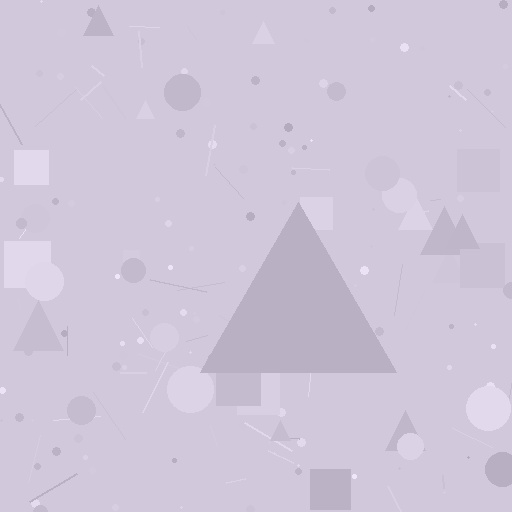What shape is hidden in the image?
A triangle is hidden in the image.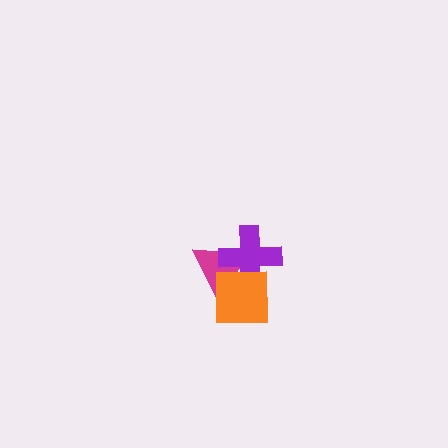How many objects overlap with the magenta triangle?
2 objects overlap with the magenta triangle.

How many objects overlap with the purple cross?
2 objects overlap with the purple cross.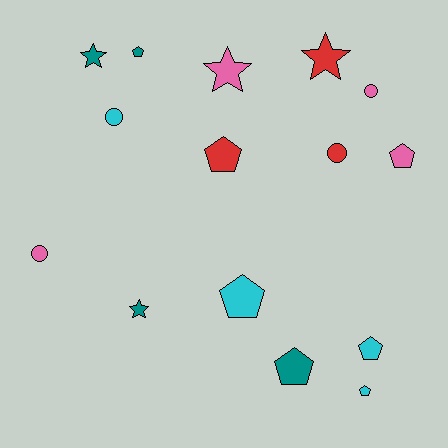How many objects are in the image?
There are 15 objects.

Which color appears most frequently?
Pink, with 4 objects.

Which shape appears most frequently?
Pentagon, with 7 objects.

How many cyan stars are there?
There are no cyan stars.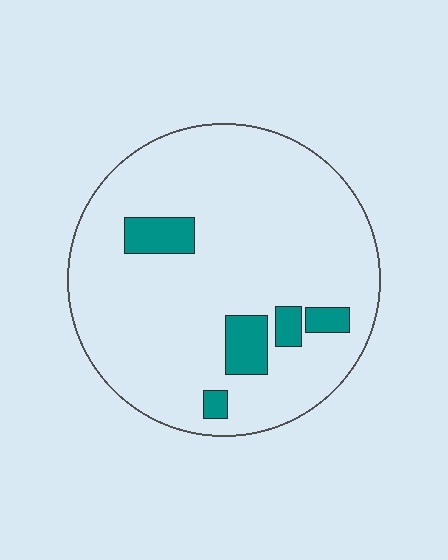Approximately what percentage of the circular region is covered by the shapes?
Approximately 10%.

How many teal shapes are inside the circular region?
5.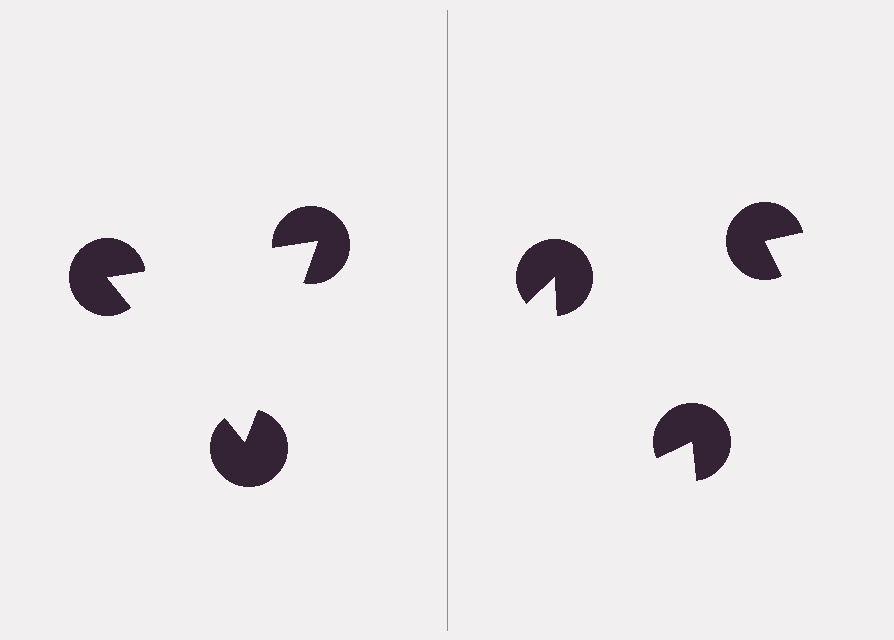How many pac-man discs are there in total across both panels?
6 — 3 on each side.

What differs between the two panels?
The pac-man discs are positioned identically on both sides; only the wedge orientations differ. On the left they align to a triangle; on the right they are misaligned.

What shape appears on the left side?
An illusory triangle.